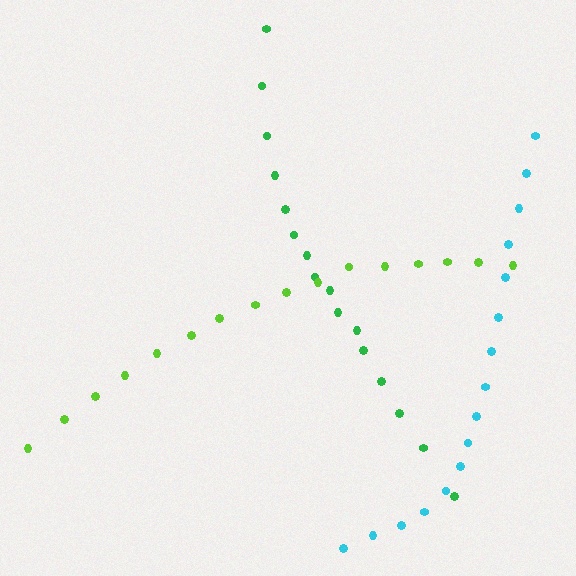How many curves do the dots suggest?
There are 3 distinct paths.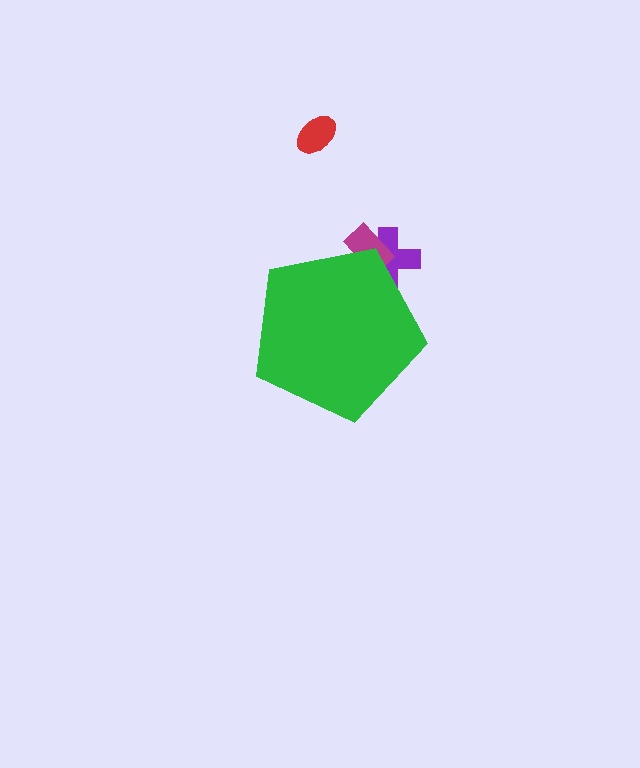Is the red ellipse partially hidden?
No, the red ellipse is fully visible.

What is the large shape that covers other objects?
A green pentagon.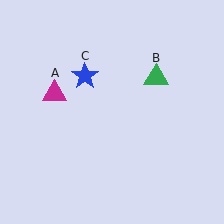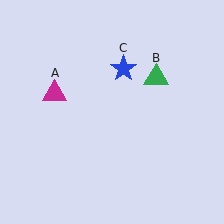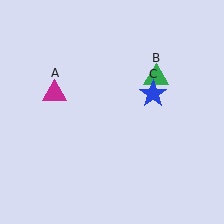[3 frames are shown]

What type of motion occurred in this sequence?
The blue star (object C) rotated clockwise around the center of the scene.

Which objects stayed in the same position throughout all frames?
Magenta triangle (object A) and green triangle (object B) remained stationary.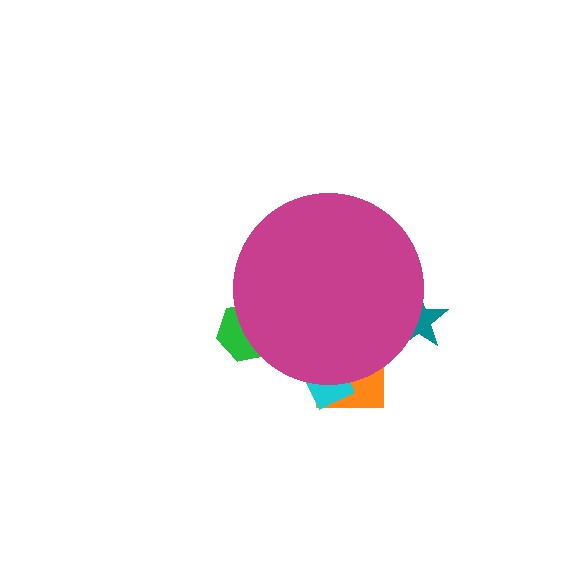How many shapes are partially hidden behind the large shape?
5 shapes are partially hidden.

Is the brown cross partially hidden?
Yes, the brown cross is partially hidden behind the magenta circle.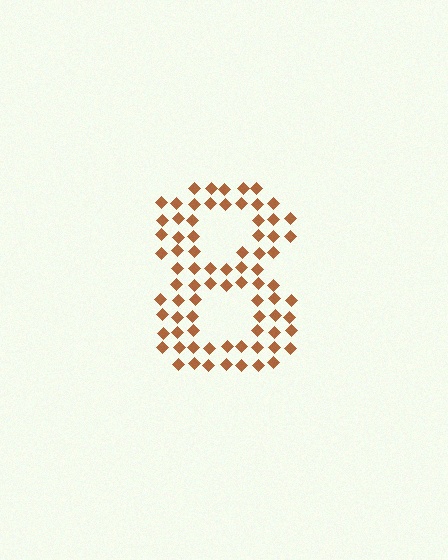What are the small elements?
The small elements are diamonds.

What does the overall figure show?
The overall figure shows the digit 8.